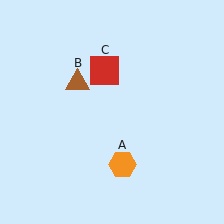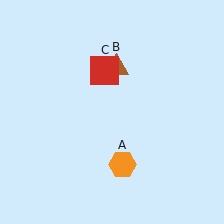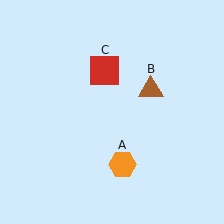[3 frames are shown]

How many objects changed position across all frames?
1 object changed position: brown triangle (object B).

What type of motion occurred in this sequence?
The brown triangle (object B) rotated clockwise around the center of the scene.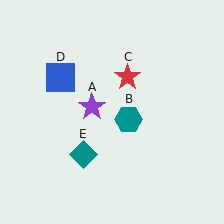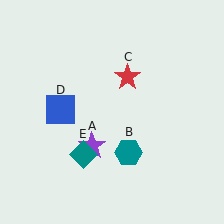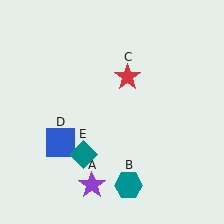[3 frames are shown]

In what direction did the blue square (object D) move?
The blue square (object D) moved down.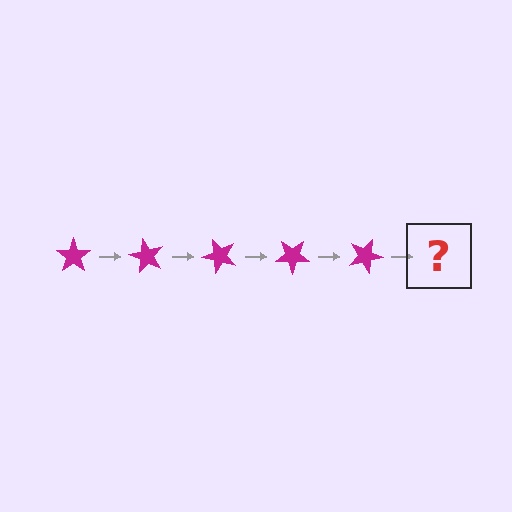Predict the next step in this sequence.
The next step is a magenta star rotated 300 degrees.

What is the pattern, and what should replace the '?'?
The pattern is that the star rotates 60 degrees each step. The '?' should be a magenta star rotated 300 degrees.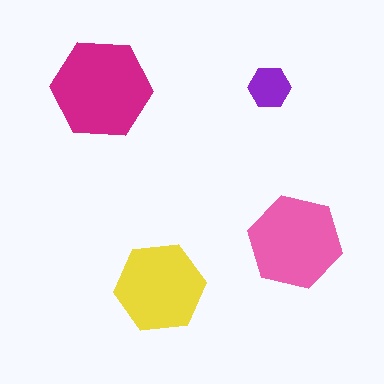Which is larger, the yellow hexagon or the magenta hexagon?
The magenta one.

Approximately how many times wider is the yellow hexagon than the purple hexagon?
About 2 times wider.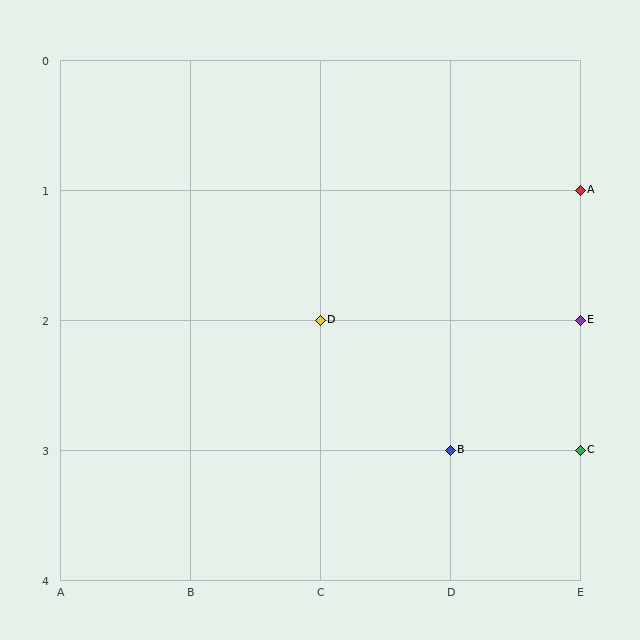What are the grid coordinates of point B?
Point B is at grid coordinates (D, 3).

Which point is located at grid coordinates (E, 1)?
Point A is at (E, 1).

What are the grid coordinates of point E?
Point E is at grid coordinates (E, 2).